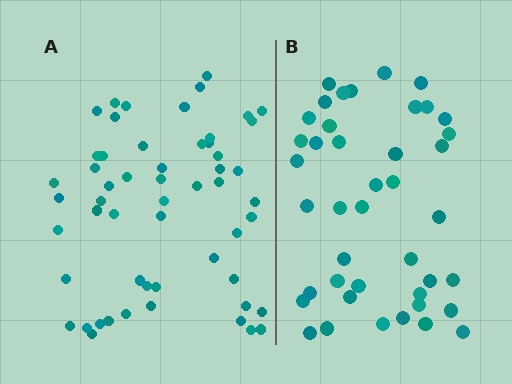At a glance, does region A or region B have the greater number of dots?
Region A (the left region) has more dots.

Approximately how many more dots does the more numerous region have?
Region A has approximately 15 more dots than region B.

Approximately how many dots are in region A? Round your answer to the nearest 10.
About 60 dots. (The exact count is 55, which rounds to 60.)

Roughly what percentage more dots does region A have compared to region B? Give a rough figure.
About 30% more.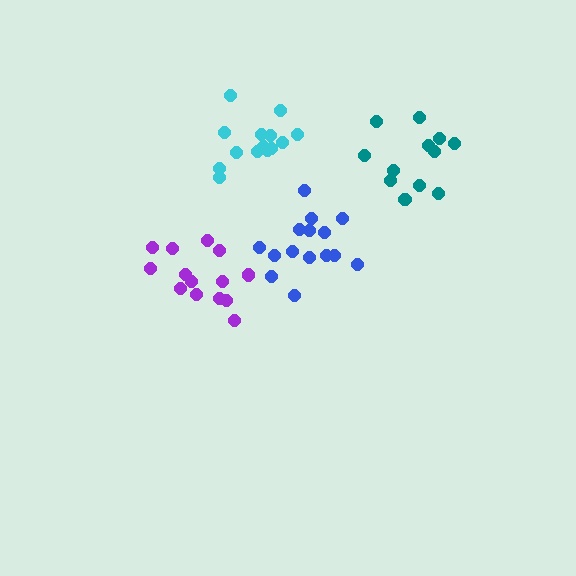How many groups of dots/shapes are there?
There are 4 groups.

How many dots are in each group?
Group 1: 14 dots, Group 2: 15 dots, Group 3: 12 dots, Group 4: 14 dots (55 total).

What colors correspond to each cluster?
The clusters are colored: cyan, blue, teal, purple.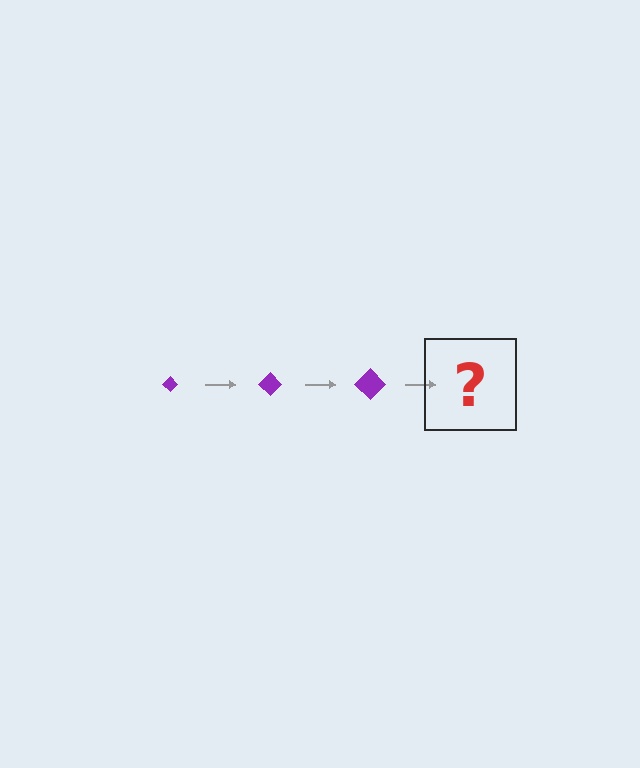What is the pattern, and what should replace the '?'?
The pattern is that the diamond gets progressively larger each step. The '?' should be a purple diamond, larger than the previous one.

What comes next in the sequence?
The next element should be a purple diamond, larger than the previous one.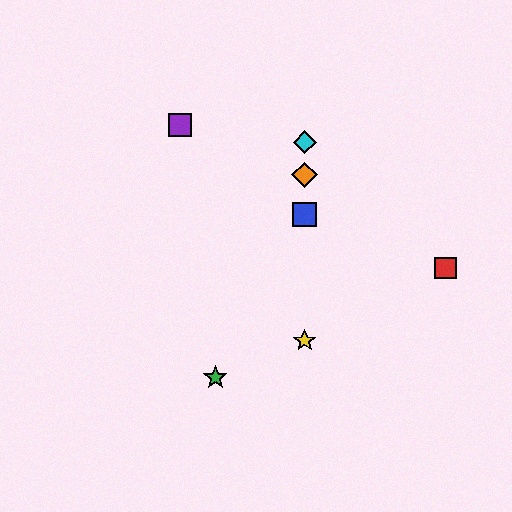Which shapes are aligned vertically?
The blue square, the yellow star, the orange diamond, the cyan diamond are aligned vertically.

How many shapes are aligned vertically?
4 shapes (the blue square, the yellow star, the orange diamond, the cyan diamond) are aligned vertically.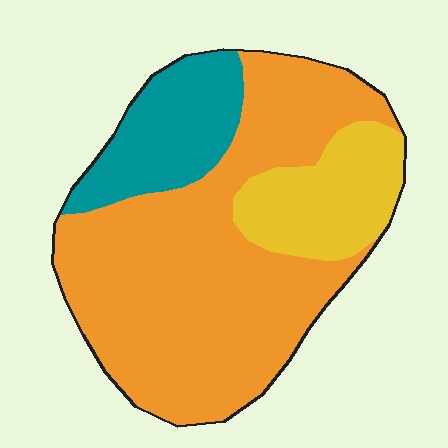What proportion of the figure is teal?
Teal covers around 15% of the figure.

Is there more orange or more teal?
Orange.